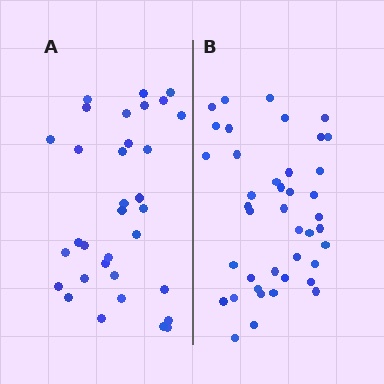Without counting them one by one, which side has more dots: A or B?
Region B (the right region) has more dots.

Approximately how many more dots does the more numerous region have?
Region B has roughly 8 or so more dots than region A.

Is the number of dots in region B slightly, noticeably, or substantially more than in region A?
Region B has only slightly more — the two regions are fairly close. The ratio is roughly 1.2 to 1.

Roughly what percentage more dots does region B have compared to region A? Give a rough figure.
About 25% more.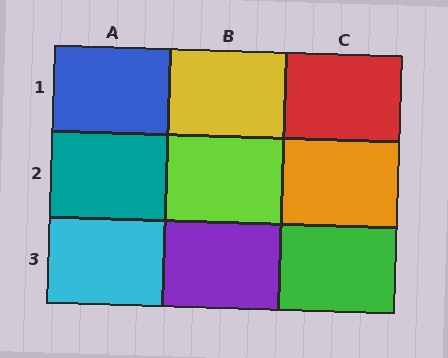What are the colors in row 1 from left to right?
Blue, yellow, red.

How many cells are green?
1 cell is green.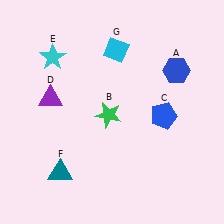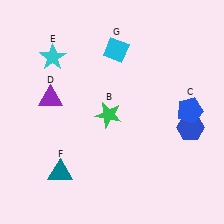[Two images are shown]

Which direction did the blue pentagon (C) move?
The blue pentagon (C) moved right.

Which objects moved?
The objects that moved are: the blue hexagon (A), the blue pentagon (C).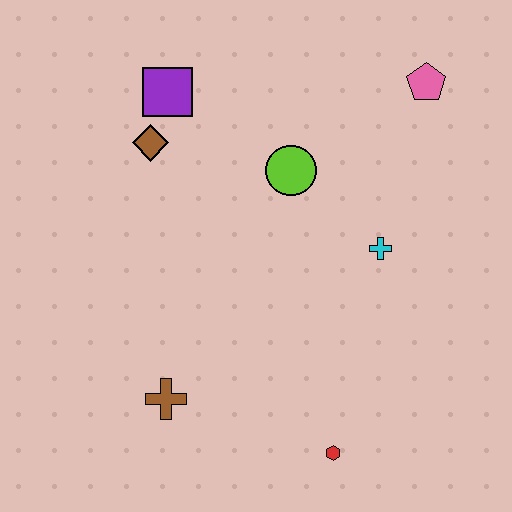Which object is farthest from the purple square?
The red hexagon is farthest from the purple square.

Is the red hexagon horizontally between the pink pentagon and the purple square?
Yes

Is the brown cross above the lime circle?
No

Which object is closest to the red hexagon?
The brown cross is closest to the red hexagon.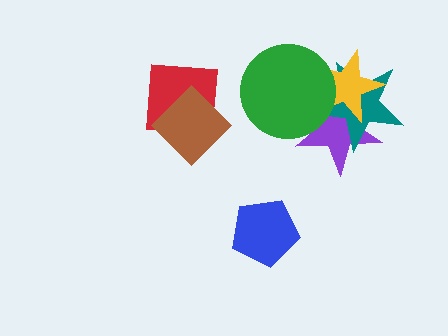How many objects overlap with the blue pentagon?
0 objects overlap with the blue pentagon.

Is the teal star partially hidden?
Yes, it is partially covered by another shape.